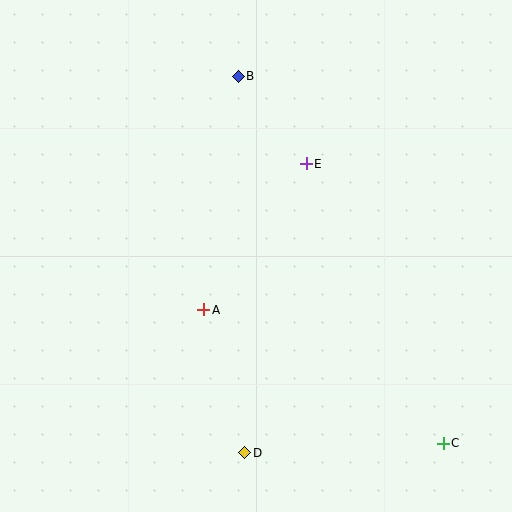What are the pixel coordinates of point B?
Point B is at (238, 76).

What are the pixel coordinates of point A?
Point A is at (204, 310).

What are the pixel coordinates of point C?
Point C is at (443, 443).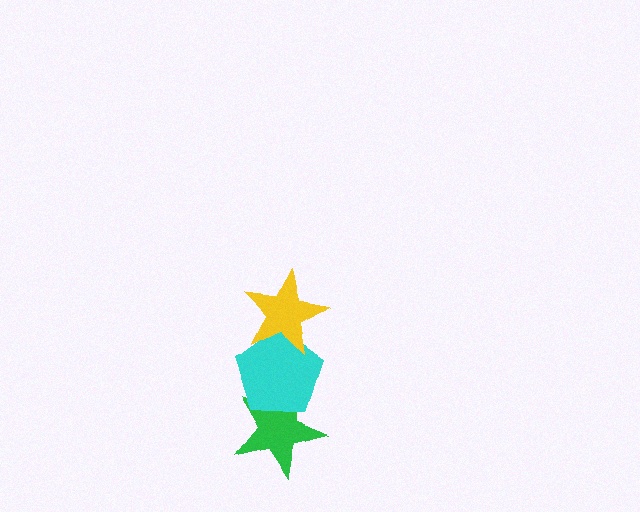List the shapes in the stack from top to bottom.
From top to bottom: the yellow star, the cyan pentagon, the green star.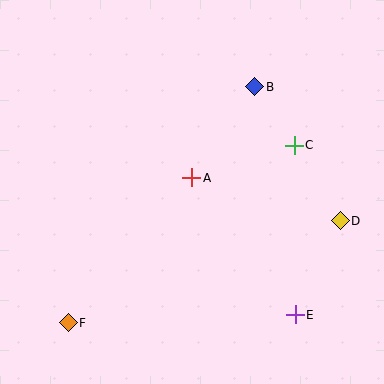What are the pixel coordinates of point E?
Point E is at (295, 315).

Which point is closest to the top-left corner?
Point A is closest to the top-left corner.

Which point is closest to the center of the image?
Point A at (192, 178) is closest to the center.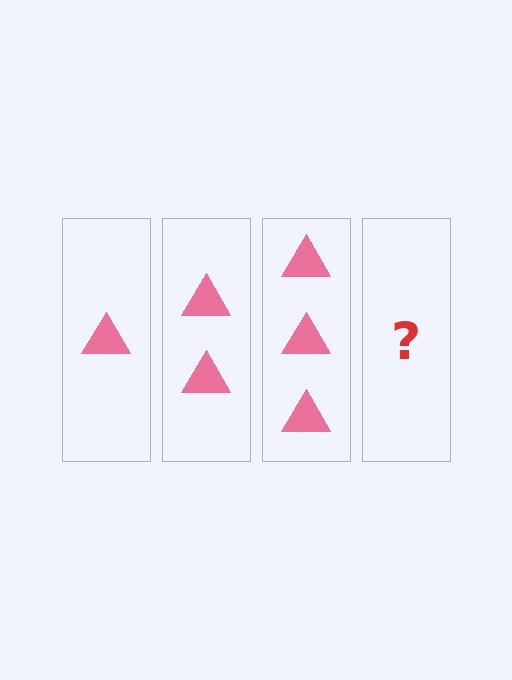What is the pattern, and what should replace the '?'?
The pattern is that each step adds one more triangle. The '?' should be 4 triangles.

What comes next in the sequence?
The next element should be 4 triangles.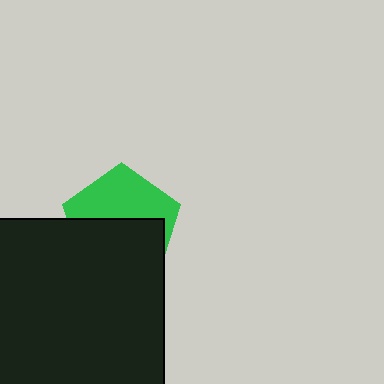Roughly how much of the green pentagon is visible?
About half of it is visible (roughly 45%).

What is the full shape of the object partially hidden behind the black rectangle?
The partially hidden object is a green pentagon.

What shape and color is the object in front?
The object in front is a black rectangle.